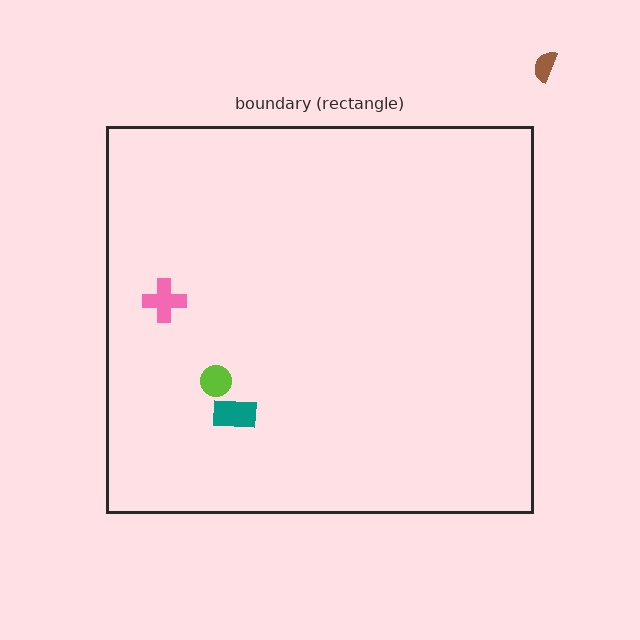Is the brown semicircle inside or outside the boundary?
Outside.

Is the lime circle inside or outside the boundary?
Inside.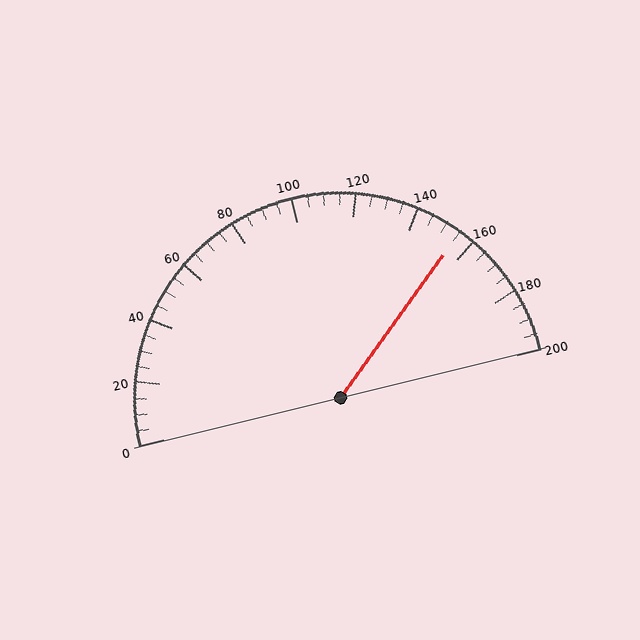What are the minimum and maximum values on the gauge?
The gauge ranges from 0 to 200.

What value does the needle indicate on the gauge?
The needle indicates approximately 155.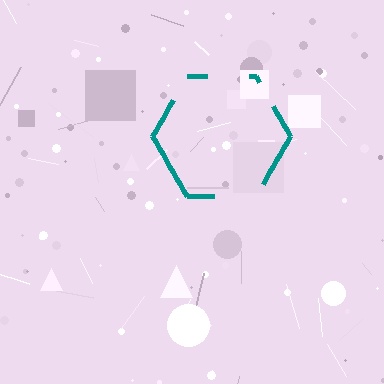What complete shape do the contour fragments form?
The contour fragments form a hexagon.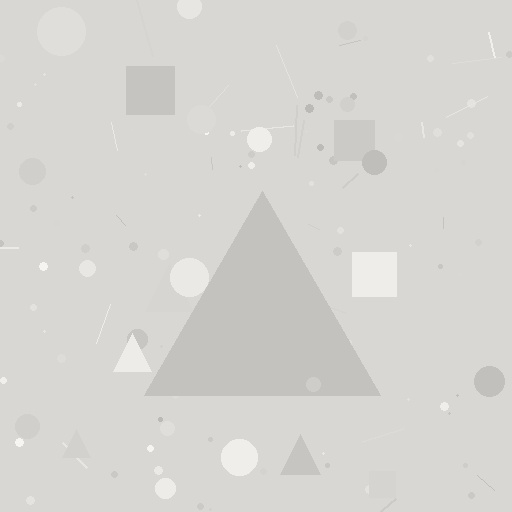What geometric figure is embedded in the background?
A triangle is embedded in the background.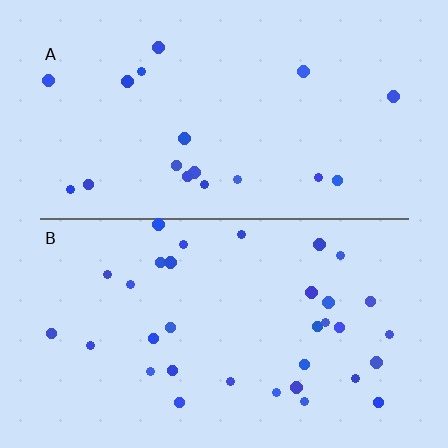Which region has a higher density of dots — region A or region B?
B (the bottom).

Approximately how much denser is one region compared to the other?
Approximately 1.8× — region B over region A.